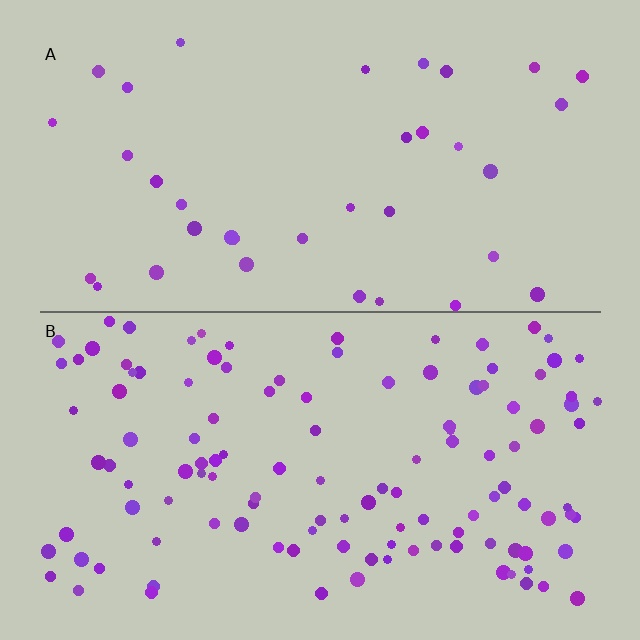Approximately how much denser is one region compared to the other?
Approximately 3.4× — region B over region A.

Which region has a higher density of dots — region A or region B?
B (the bottom).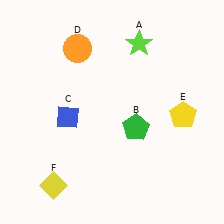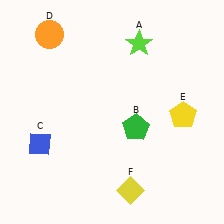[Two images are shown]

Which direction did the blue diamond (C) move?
The blue diamond (C) moved left.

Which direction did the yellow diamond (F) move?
The yellow diamond (F) moved right.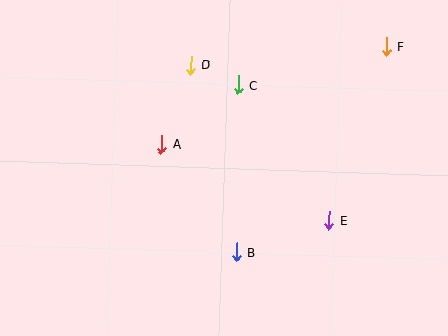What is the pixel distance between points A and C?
The distance between A and C is 97 pixels.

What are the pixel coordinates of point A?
Point A is at (162, 144).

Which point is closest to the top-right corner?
Point F is closest to the top-right corner.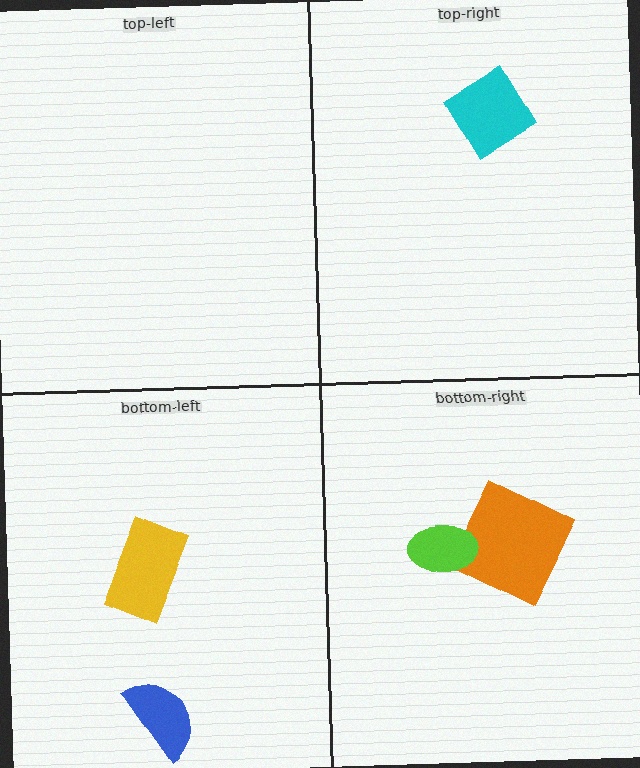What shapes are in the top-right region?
The cyan diamond.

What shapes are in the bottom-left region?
The yellow rectangle, the blue semicircle.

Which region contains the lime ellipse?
The bottom-right region.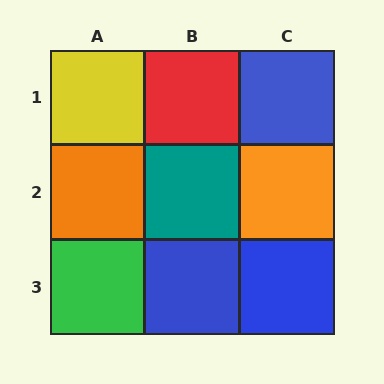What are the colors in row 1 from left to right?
Yellow, red, blue.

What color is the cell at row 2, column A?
Orange.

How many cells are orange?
2 cells are orange.